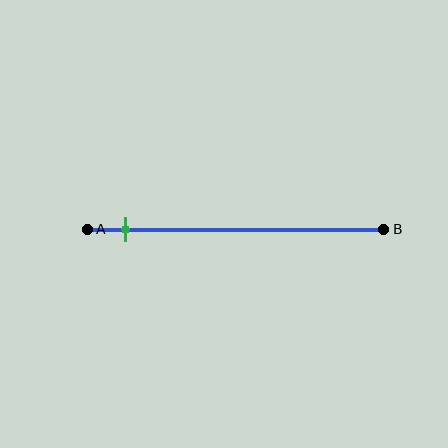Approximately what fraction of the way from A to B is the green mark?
The green mark is approximately 15% of the way from A to B.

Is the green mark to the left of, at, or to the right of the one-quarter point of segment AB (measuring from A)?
The green mark is to the left of the one-quarter point of segment AB.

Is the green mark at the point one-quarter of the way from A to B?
No, the mark is at about 15% from A, not at the 25% one-quarter point.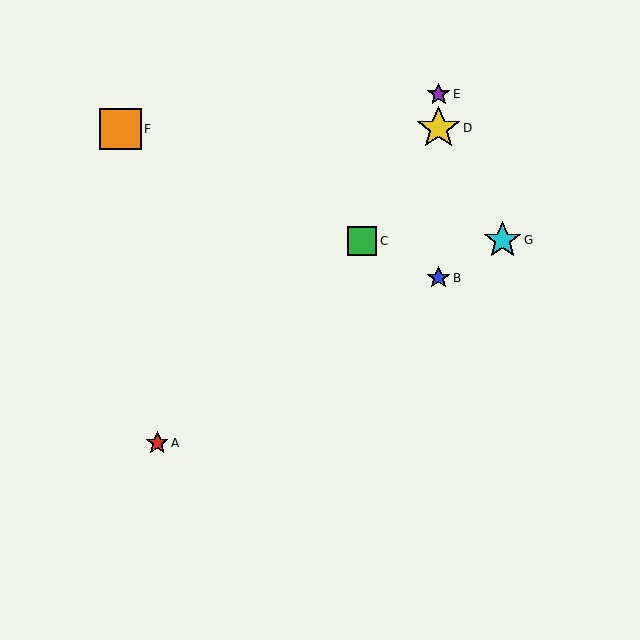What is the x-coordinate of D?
Object D is at x≈439.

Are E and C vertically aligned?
No, E is at x≈439 and C is at x≈362.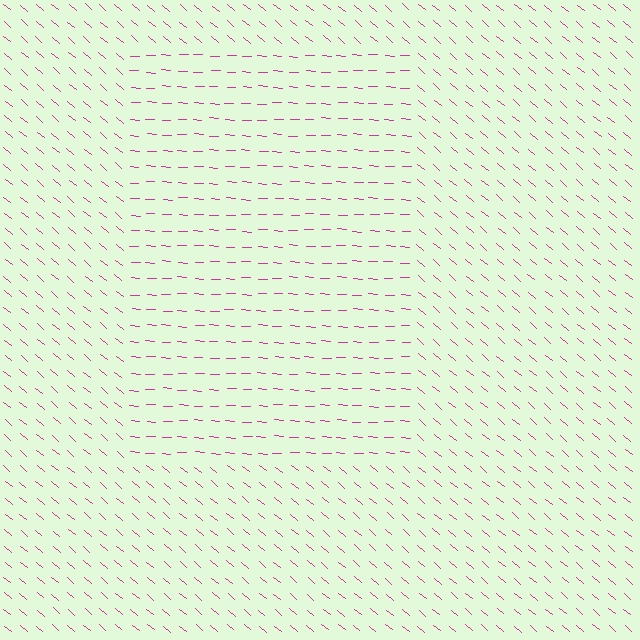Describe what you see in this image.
The image is filled with small magenta line segments. A rectangle region in the image has lines oriented differently from the surrounding lines, creating a visible texture boundary.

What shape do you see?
I see a rectangle.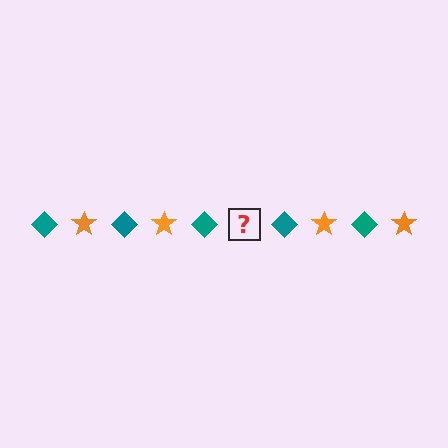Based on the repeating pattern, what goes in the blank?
The blank should be an orange star.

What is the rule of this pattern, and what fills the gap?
The rule is that the pattern alternates between teal diamond and orange star. The gap should be filled with an orange star.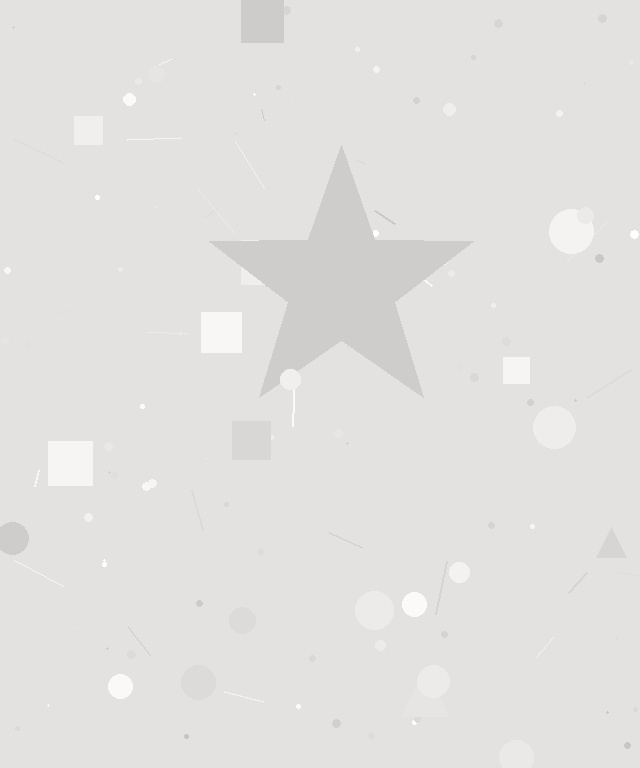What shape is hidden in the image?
A star is hidden in the image.